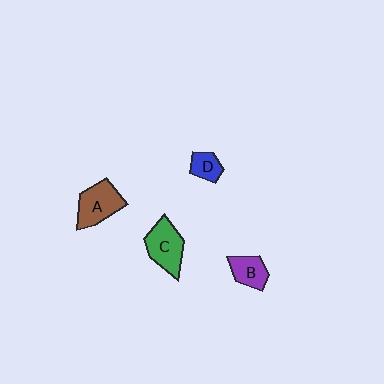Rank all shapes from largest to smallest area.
From largest to smallest: C (green), A (brown), B (purple), D (blue).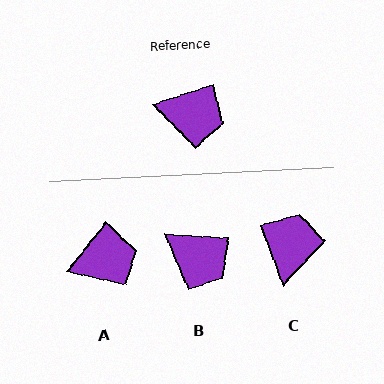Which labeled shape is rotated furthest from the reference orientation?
C, about 92 degrees away.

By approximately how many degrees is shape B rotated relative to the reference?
Approximately 22 degrees clockwise.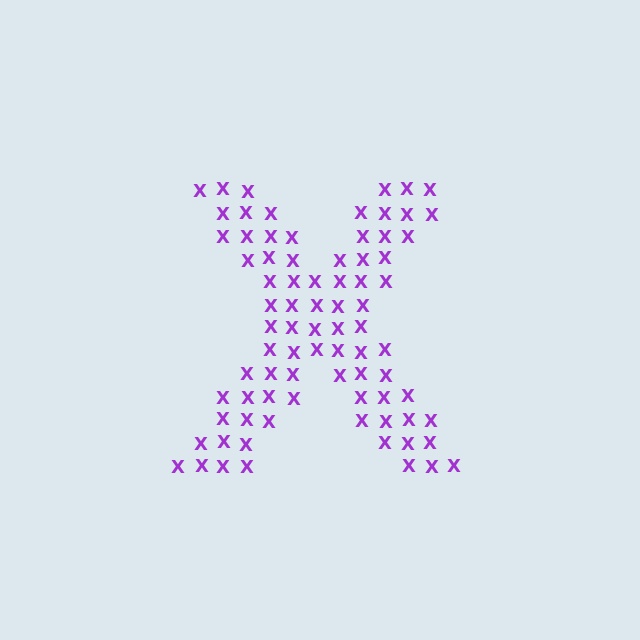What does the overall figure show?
The overall figure shows the letter X.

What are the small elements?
The small elements are letter X's.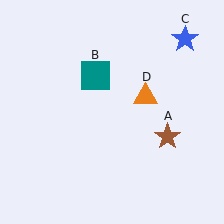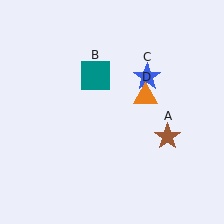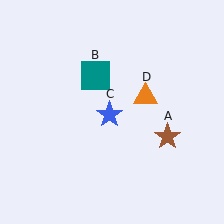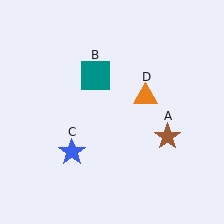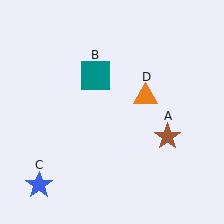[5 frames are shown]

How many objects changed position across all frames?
1 object changed position: blue star (object C).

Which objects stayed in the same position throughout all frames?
Brown star (object A) and teal square (object B) and orange triangle (object D) remained stationary.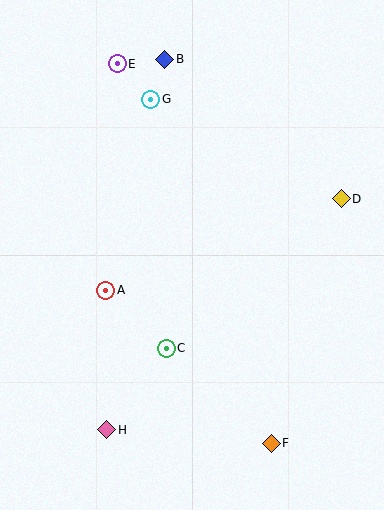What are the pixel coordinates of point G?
Point G is at (151, 99).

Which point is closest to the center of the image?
Point A at (106, 290) is closest to the center.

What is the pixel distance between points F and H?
The distance between F and H is 165 pixels.